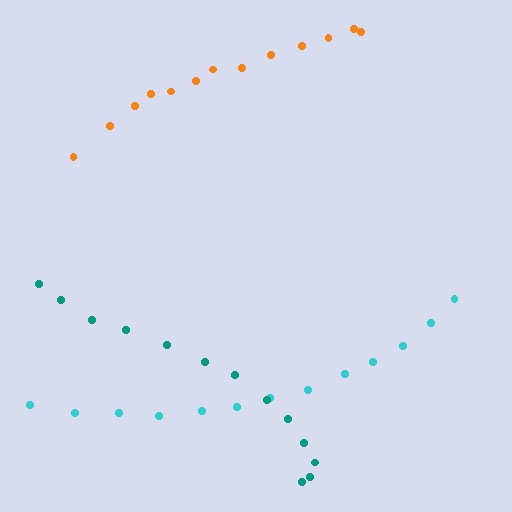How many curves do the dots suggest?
There are 3 distinct paths.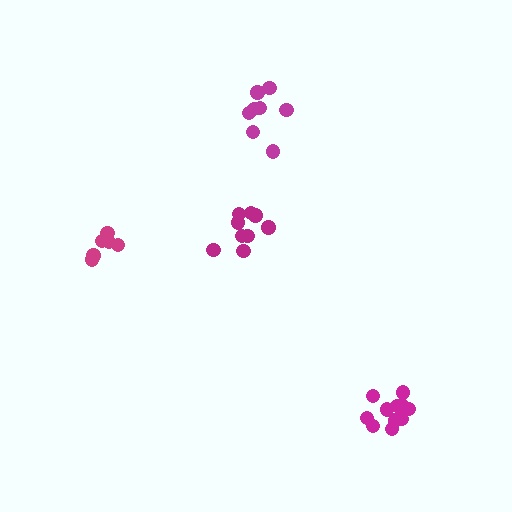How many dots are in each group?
Group 1: 7 dots, Group 2: 9 dots, Group 3: 9 dots, Group 4: 11 dots (36 total).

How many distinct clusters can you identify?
There are 4 distinct clusters.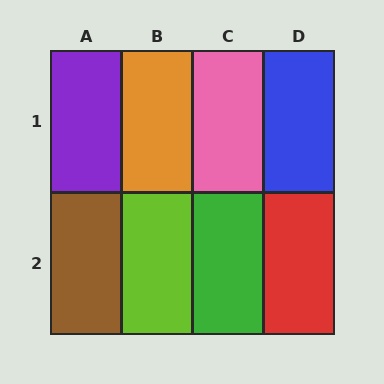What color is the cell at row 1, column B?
Orange.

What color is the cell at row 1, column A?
Purple.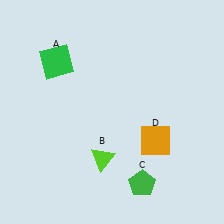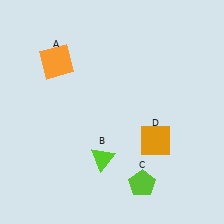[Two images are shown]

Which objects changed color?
A changed from green to orange. C changed from green to lime.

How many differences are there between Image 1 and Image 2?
There are 2 differences between the two images.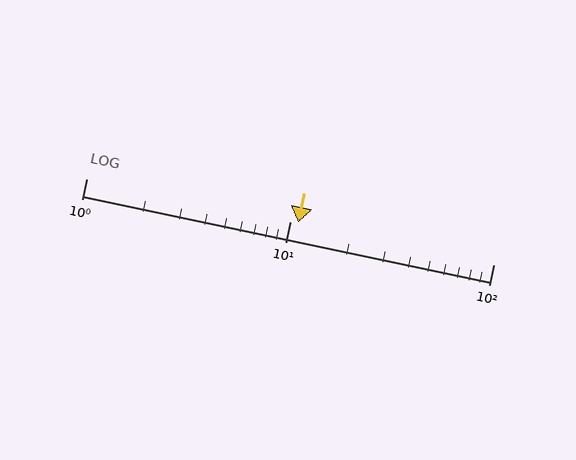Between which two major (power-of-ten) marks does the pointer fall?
The pointer is between 10 and 100.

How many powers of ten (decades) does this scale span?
The scale spans 2 decades, from 1 to 100.